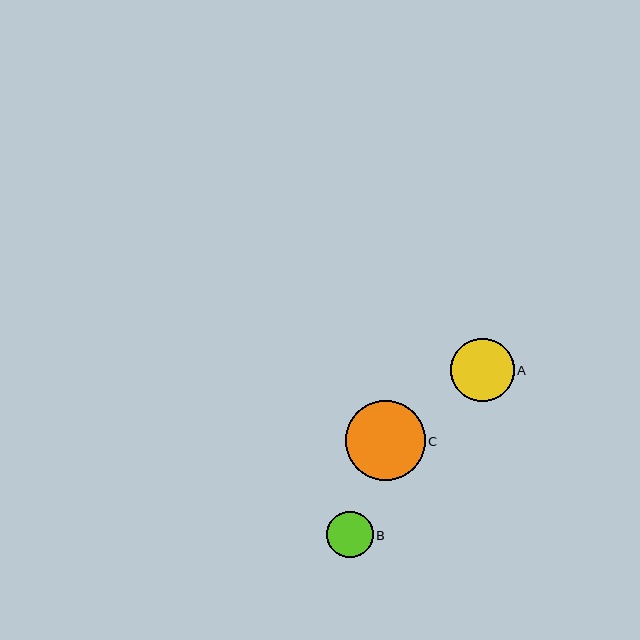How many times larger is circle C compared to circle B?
Circle C is approximately 1.7 times the size of circle B.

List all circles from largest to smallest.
From largest to smallest: C, A, B.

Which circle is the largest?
Circle C is the largest with a size of approximately 80 pixels.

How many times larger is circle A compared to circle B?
Circle A is approximately 1.4 times the size of circle B.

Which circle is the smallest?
Circle B is the smallest with a size of approximately 46 pixels.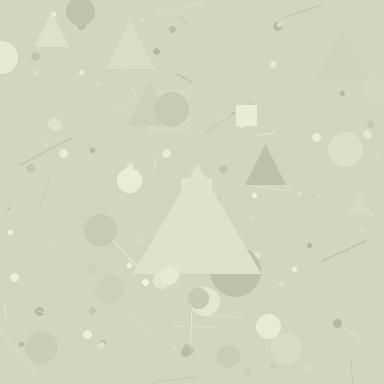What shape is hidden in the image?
A triangle is hidden in the image.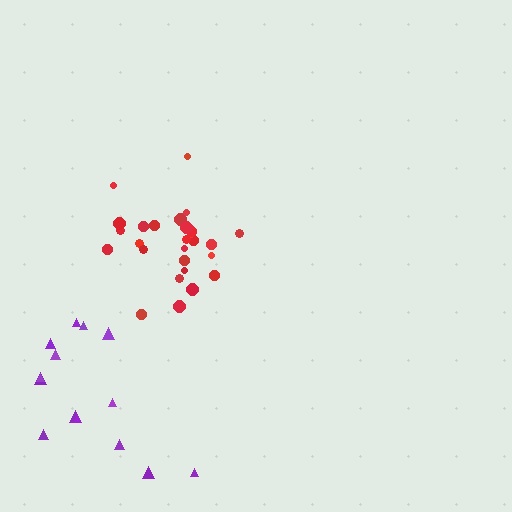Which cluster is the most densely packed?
Red.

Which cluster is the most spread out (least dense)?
Purple.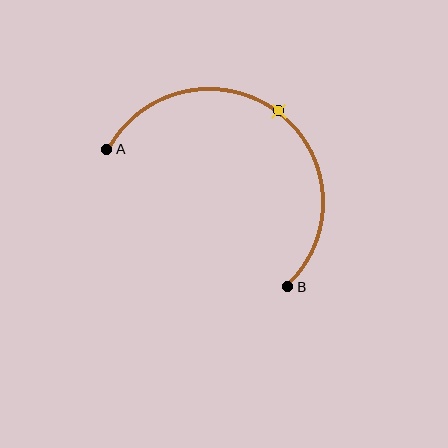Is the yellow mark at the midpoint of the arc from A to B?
Yes. The yellow mark lies on the arc at equal arc-length from both A and B — it is the arc midpoint.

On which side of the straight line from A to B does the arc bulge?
The arc bulges above and to the right of the straight line connecting A and B.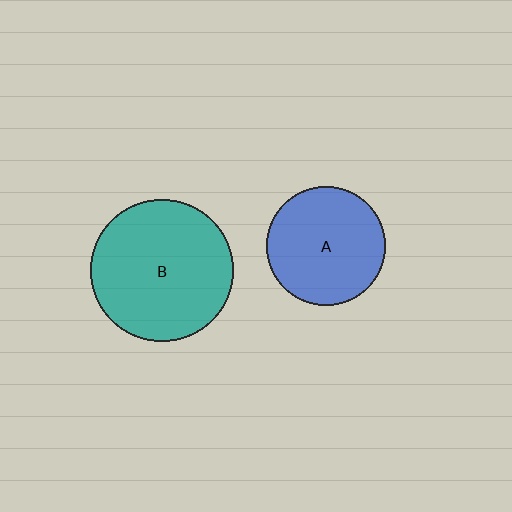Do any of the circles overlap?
No, none of the circles overlap.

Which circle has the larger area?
Circle B (teal).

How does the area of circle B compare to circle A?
Approximately 1.4 times.